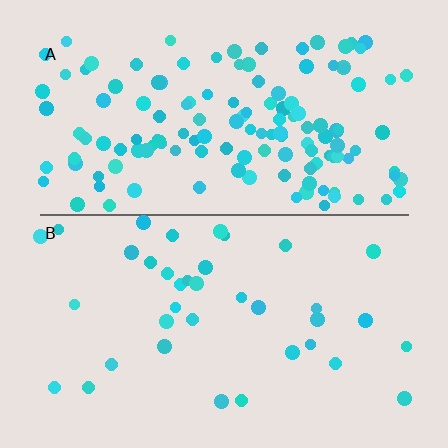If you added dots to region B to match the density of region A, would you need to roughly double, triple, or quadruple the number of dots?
Approximately quadruple.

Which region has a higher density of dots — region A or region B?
A (the top).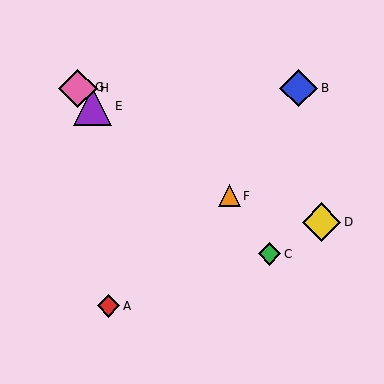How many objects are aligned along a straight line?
3 objects (E, G, H) are aligned along a straight line.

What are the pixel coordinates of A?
Object A is at (108, 306).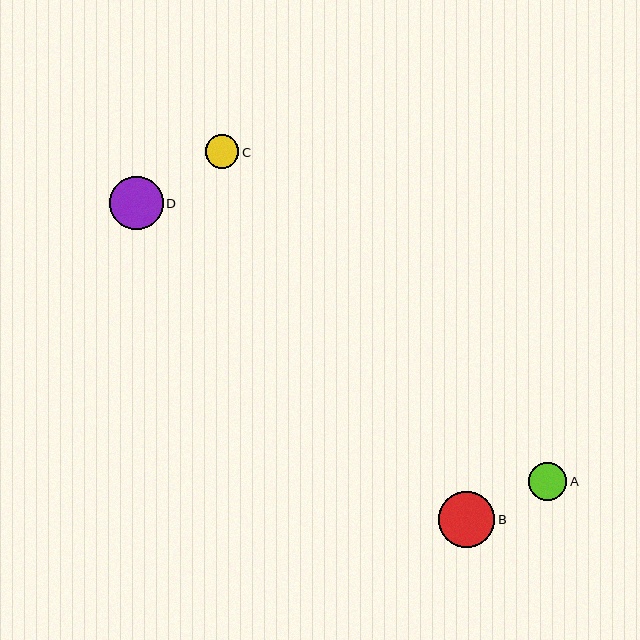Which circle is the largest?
Circle B is the largest with a size of approximately 57 pixels.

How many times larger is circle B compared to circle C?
Circle B is approximately 1.7 times the size of circle C.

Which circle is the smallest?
Circle C is the smallest with a size of approximately 34 pixels.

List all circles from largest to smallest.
From largest to smallest: B, D, A, C.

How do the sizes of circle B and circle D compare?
Circle B and circle D are approximately the same size.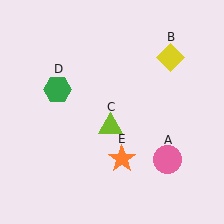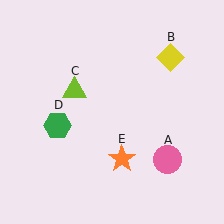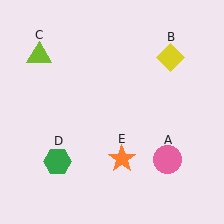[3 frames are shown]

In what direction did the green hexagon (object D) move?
The green hexagon (object D) moved down.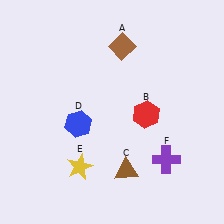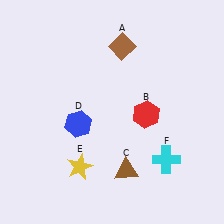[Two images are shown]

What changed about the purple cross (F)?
In Image 1, F is purple. In Image 2, it changed to cyan.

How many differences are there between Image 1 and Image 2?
There is 1 difference between the two images.